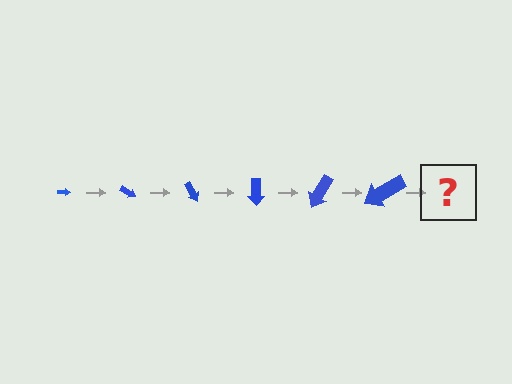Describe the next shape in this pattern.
It should be an arrow, larger than the previous one and rotated 180 degrees from the start.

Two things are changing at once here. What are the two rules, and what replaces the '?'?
The two rules are that the arrow grows larger each step and it rotates 30 degrees each step. The '?' should be an arrow, larger than the previous one and rotated 180 degrees from the start.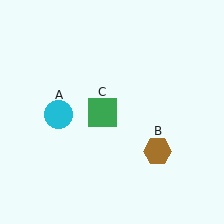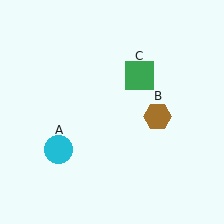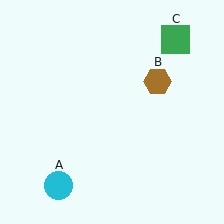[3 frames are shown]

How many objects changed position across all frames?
3 objects changed position: cyan circle (object A), brown hexagon (object B), green square (object C).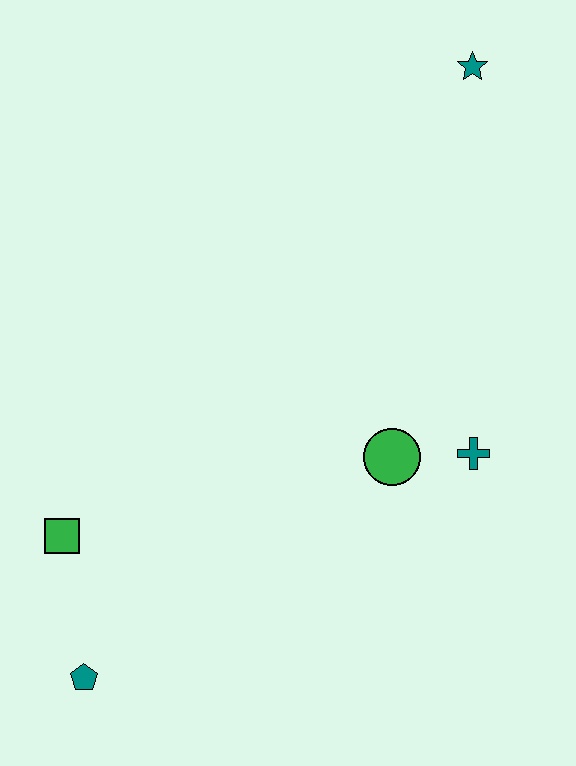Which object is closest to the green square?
The teal pentagon is closest to the green square.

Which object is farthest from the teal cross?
The teal pentagon is farthest from the teal cross.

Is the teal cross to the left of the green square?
No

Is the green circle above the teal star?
No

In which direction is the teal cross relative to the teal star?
The teal cross is below the teal star.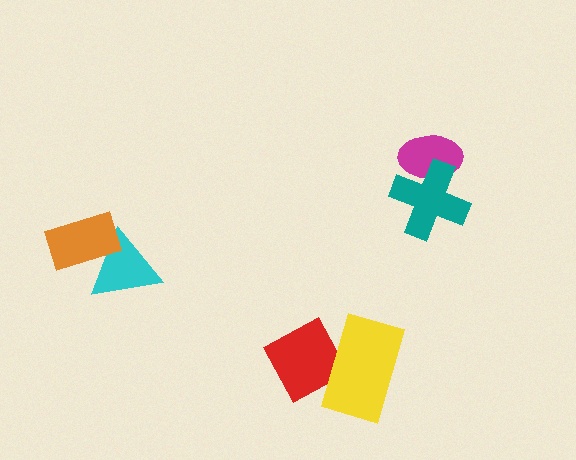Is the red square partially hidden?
Yes, it is partially covered by another shape.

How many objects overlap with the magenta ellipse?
1 object overlaps with the magenta ellipse.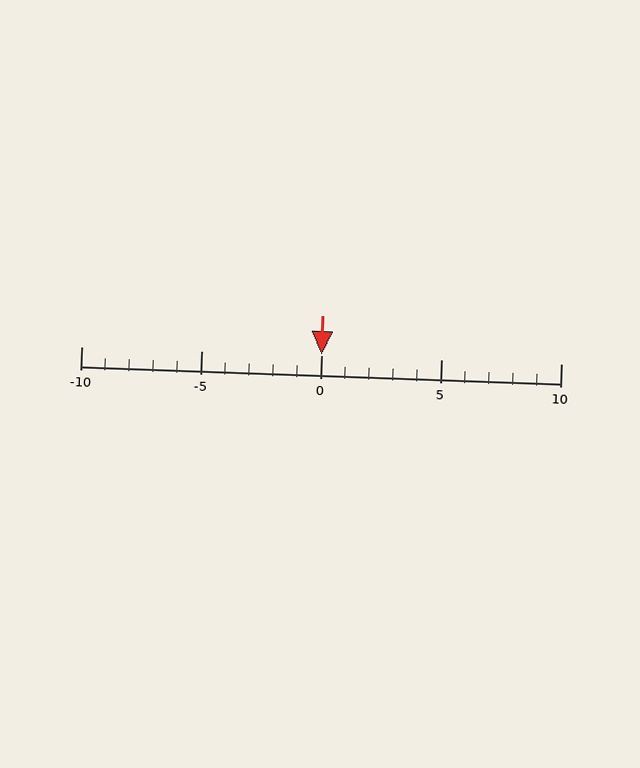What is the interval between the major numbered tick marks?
The major tick marks are spaced 5 units apart.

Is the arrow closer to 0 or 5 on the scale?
The arrow is closer to 0.